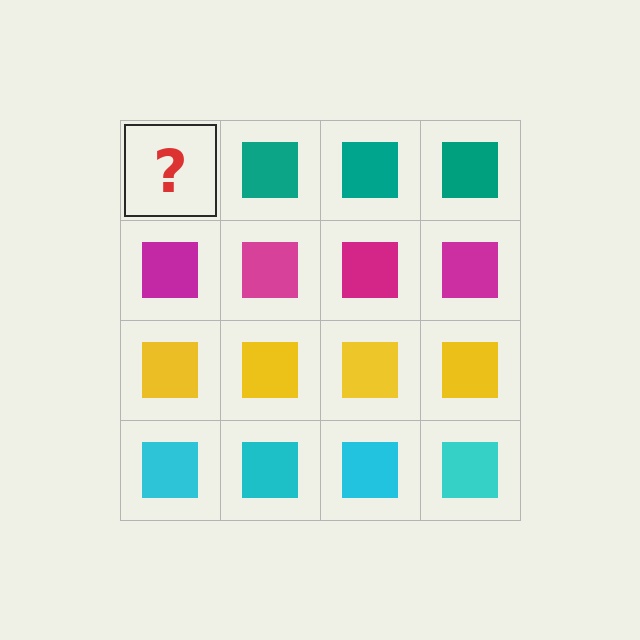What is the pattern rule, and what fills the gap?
The rule is that each row has a consistent color. The gap should be filled with a teal square.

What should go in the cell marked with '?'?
The missing cell should contain a teal square.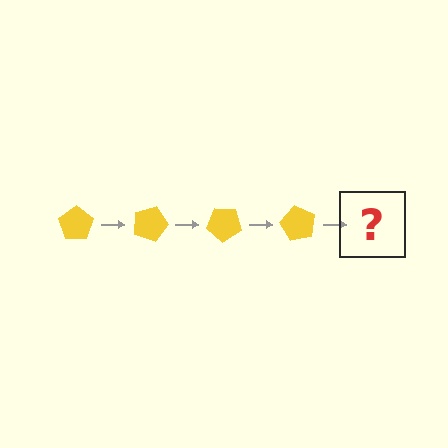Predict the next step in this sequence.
The next step is a yellow pentagon rotated 80 degrees.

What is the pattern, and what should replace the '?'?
The pattern is that the pentagon rotates 20 degrees each step. The '?' should be a yellow pentagon rotated 80 degrees.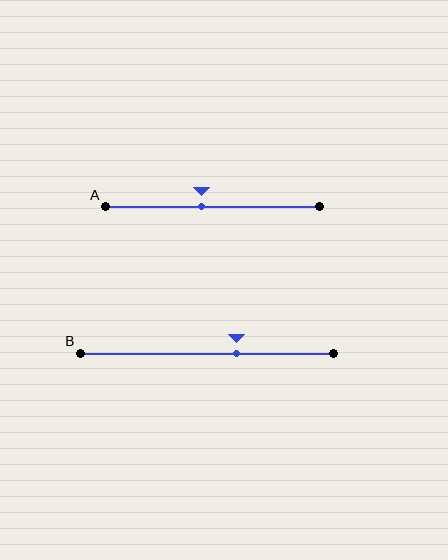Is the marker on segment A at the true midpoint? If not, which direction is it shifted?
No, the marker on segment A is shifted to the left by about 5% of the segment length.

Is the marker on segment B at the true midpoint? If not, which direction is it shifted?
No, the marker on segment B is shifted to the right by about 12% of the segment length.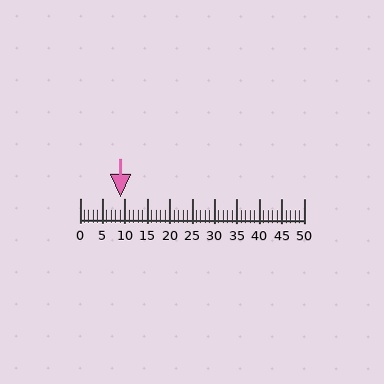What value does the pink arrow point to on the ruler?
The pink arrow points to approximately 9.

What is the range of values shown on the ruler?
The ruler shows values from 0 to 50.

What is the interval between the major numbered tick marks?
The major tick marks are spaced 5 units apart.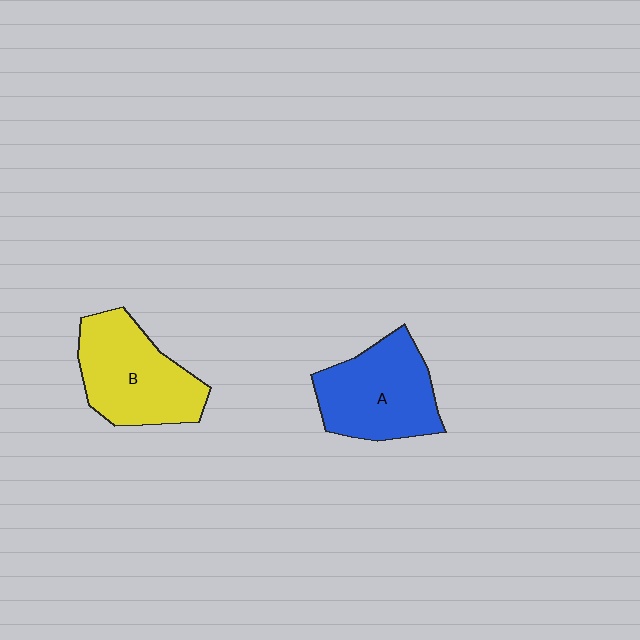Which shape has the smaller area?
Shape A (blue).